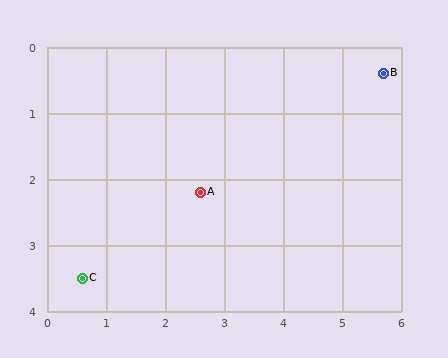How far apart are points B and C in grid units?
Points B and C are about 6.0 grid units apart.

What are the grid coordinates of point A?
Point A is at approximately (2.6, 2.2).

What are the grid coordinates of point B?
Point B is at approximately (5.7, 0.4).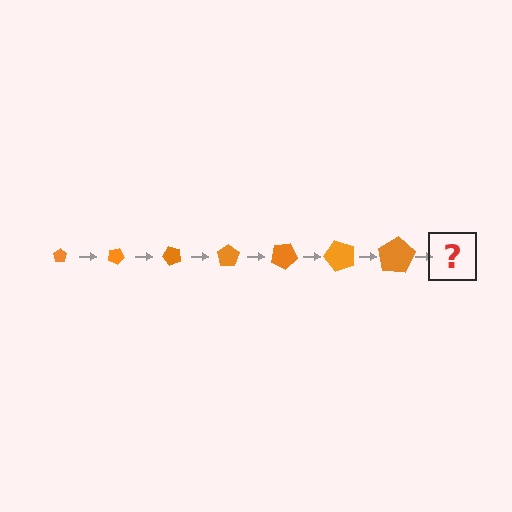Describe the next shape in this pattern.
It should be a pentagon, larger than the previous one and rotated 175 degrees from the start.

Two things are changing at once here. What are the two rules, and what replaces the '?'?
The two rules are that the pentagon grows larger each step and it rotates 25 degrees each step. The '?' should be a pentagon, larger than the previous one and rotated 175 degrees from the start.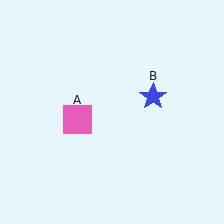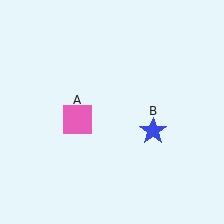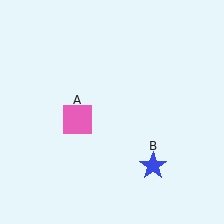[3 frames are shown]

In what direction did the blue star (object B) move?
The blue star (object B) moved down.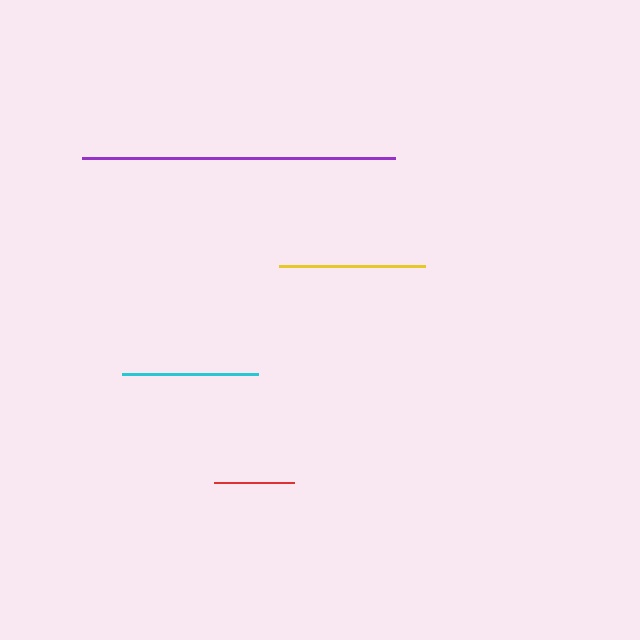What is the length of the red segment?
The red segment is approximately 80 pixels long.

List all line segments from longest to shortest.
From longest to shortest: purple, yellow, cyan, red.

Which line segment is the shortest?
The red line is the shortest at approximately 80 pixels.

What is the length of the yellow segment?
The yellow segment is approximately 146 pixels long.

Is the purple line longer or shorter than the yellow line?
The purple line is longer than the yellow line.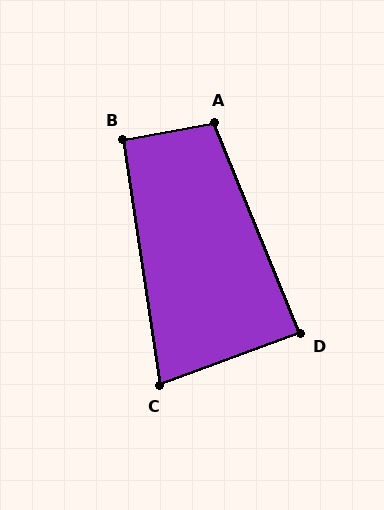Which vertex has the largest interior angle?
A, at approximately 102 degrees.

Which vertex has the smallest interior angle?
C, at approximately 78 degrees.